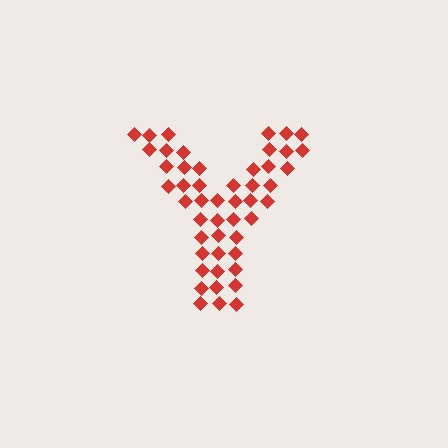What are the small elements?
The small elements are diamonds.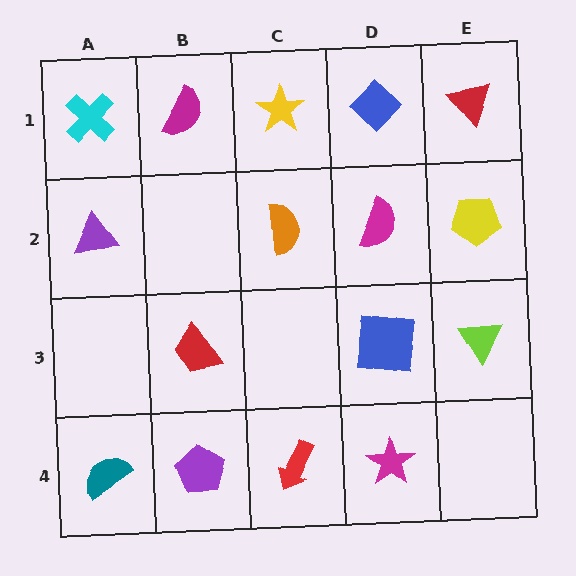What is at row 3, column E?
A lime triangle.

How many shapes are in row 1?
5 shapes.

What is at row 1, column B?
A magenta semicircle.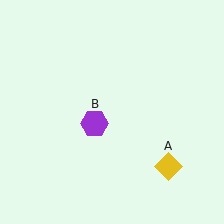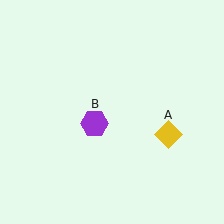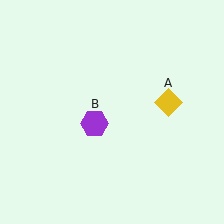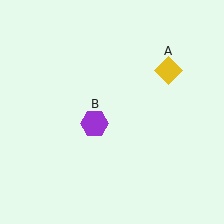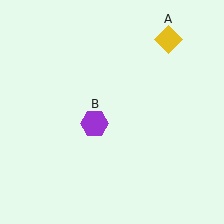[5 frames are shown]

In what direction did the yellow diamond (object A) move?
The yellow diamond (object A) moved up.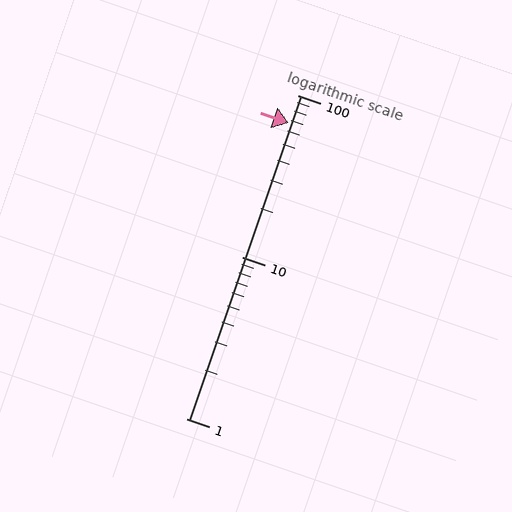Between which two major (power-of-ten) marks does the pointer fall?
The pointer is between 10 and 100.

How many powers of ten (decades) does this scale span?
The scale spans 2 decades, from 1 to 100.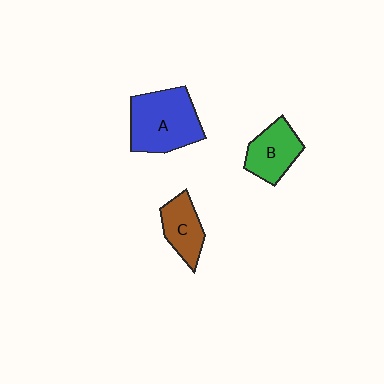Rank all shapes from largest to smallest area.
From largest to smallest: A (blue), B (green), C (brown).